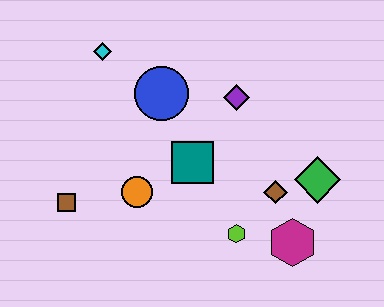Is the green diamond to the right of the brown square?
Yes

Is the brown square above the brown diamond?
No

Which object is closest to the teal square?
The orange circle is closest to the teal square.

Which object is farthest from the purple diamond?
The brown square is farthest from the purple diamond.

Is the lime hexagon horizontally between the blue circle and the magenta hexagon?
Yes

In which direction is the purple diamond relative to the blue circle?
The purple diamond is to the right of the blue circle.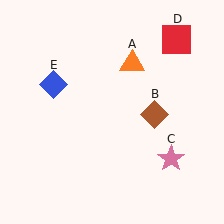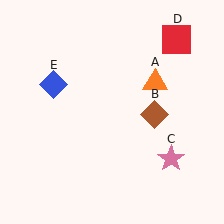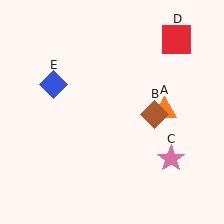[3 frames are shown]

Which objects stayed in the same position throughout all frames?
Brown diamond (object B) and pink star (object C) and red square (object D) and blue diamond (object E) remained stationary.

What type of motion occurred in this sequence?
The orange triangle (object A) rotated clockwise around the center of the scene.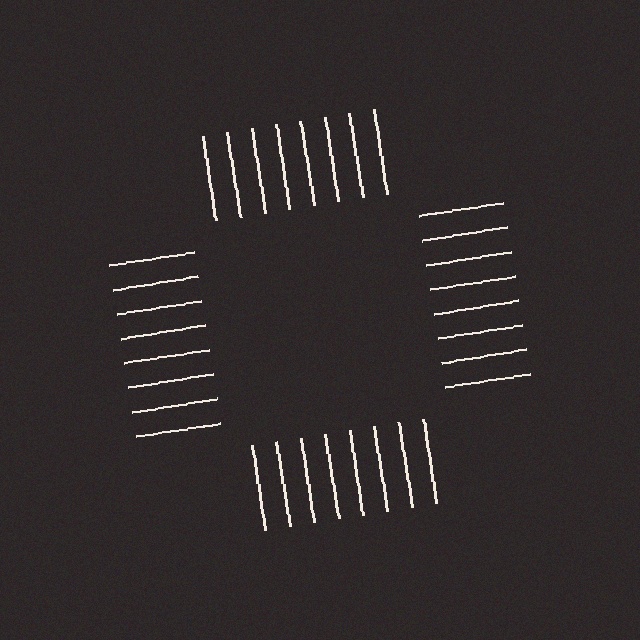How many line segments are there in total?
32 — 8 along each of the 4 edges.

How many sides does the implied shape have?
4 sides — the line-ends trace a square.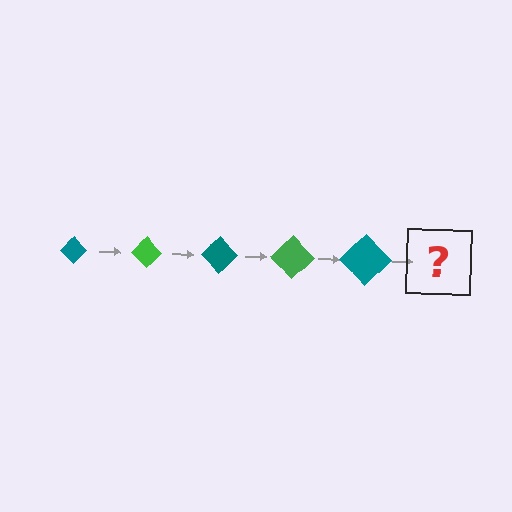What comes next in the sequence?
The next element should be a green diamond, larger than the previous one.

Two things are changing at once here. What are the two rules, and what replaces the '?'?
The two rules are that the diamond grows larger each step and the color cycles through teal and green. The '?' should be a green diamond, larger than the previous one.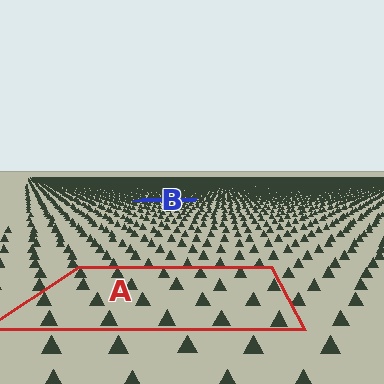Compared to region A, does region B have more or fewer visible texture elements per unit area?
Region B has more texture elements per unit area — they are packed more densely because it is farther away.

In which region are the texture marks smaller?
The texture marks are smaller in region B, because it is farther away.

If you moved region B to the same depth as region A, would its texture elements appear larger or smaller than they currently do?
They would appear larger. At a closer depth, the same texture elements are projected at a bigger on-screen size.